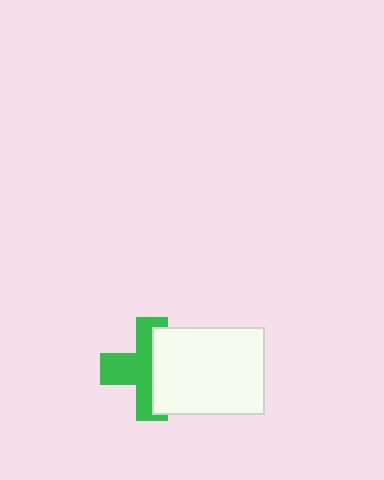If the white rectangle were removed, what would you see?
You would see the complete green cross.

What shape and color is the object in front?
The object in front is a white rectangle.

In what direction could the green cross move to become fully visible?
The green cross could move left. That would shift it out from behind the white rectangle entirely.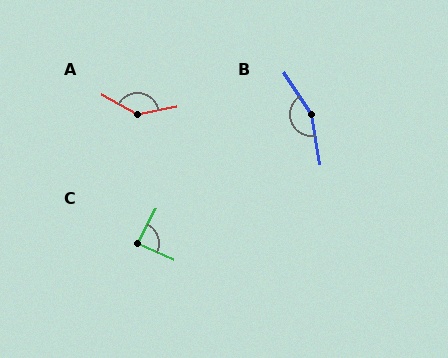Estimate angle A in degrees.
Approximately 139 degrees.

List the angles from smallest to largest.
C (86°), A (139°), B (157°).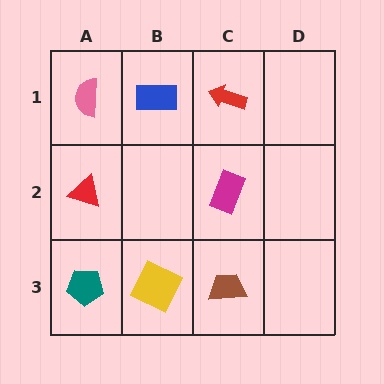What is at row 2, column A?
A red triangle.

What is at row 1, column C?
A red arrow.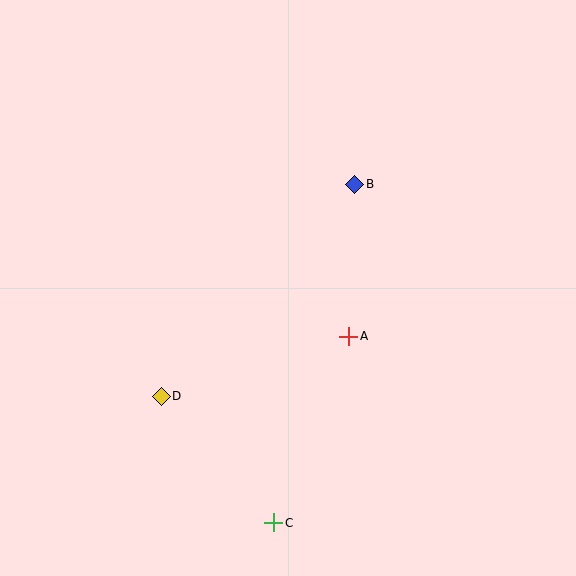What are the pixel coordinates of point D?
Point D is at (161, 396).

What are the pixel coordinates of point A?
Point A is at (349, 336).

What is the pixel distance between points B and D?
The distance between B and D is 287 pixels.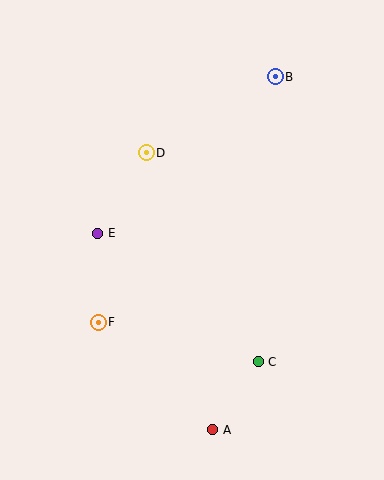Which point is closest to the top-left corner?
Point D is closest to the top-left corner.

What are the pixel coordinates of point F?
Point F is at (98, 322).